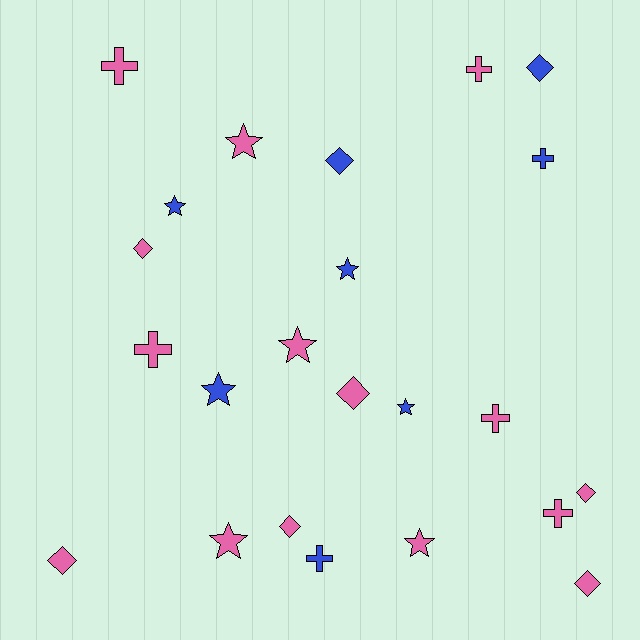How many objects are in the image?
There are 23 objects.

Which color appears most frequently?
Pink, with 15 objects.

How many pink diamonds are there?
There are 6 pink diamonds.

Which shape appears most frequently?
Diamond, with 8 objects.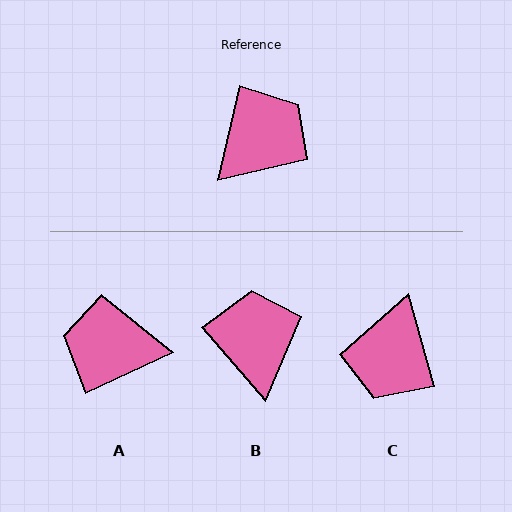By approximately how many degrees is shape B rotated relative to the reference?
Approximately 54 degrees counter-clockwise.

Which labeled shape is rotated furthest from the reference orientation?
C, about 152 degrees away.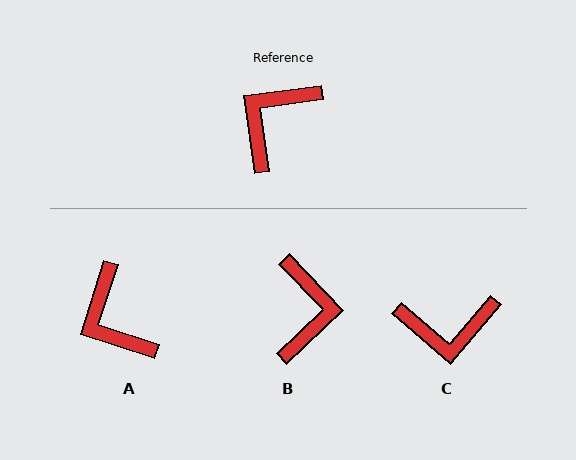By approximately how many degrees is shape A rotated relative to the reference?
Approximately 65 degrees counter-clockwise.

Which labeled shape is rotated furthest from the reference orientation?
B, about 144 degrees away.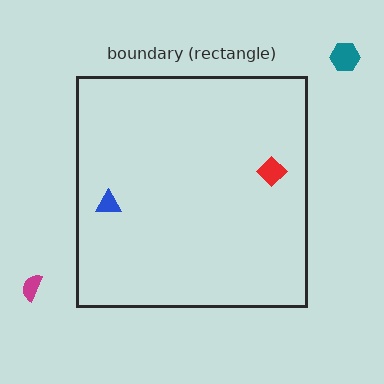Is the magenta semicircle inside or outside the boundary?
Outside.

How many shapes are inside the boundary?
2 inside, 2 outside.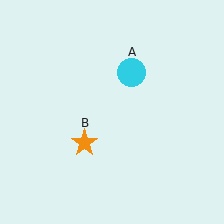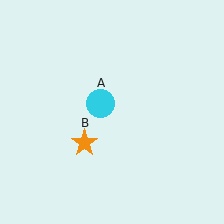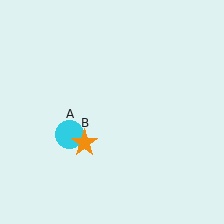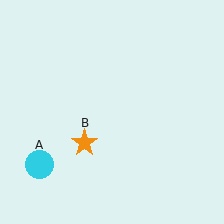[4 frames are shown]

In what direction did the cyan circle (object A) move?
The cyan circle (object A) moved down and to the left.